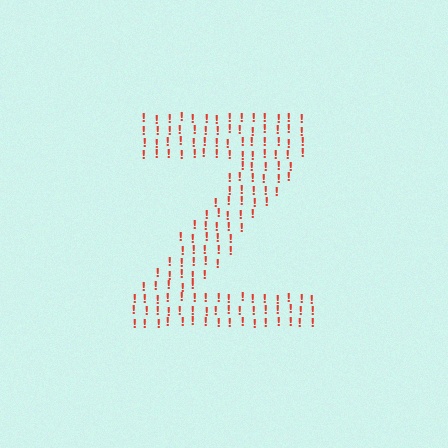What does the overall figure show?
The overall figure shows the letter Z.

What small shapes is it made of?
It is made of small exclamation marks.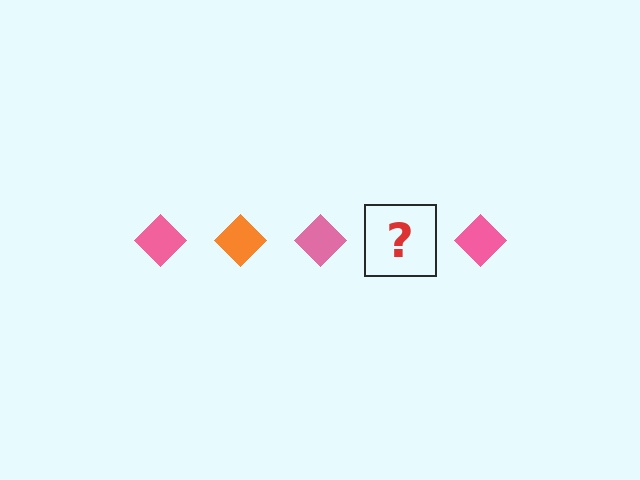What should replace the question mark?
The question mark should be replaced with an orange diamond.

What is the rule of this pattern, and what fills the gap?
The rule is that the pattern cycles through pink, orange diamonds. The gap should be filled with an orange diamond.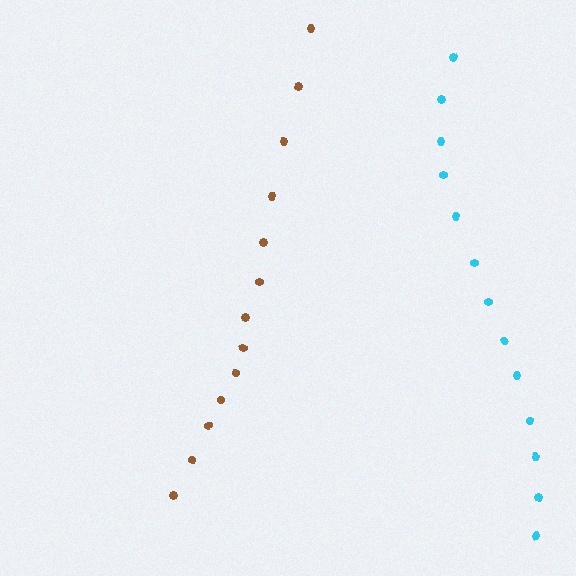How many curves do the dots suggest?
There are 2 distinct paths.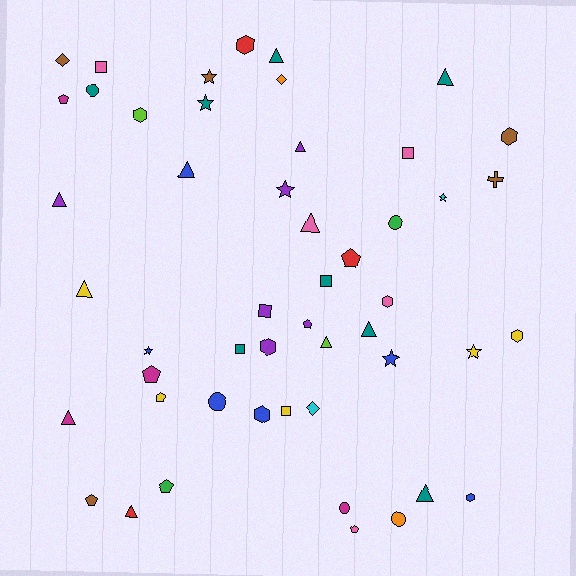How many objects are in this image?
There are 50 objects.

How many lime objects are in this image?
There are 2 lime objects.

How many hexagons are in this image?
There are 8 hexagons.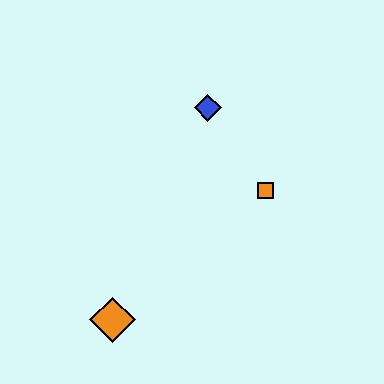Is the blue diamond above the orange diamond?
Yes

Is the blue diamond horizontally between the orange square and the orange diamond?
Yes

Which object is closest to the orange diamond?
The orange square is closest to the orange diamond.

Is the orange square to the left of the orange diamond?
No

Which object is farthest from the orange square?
The orange diamond is farthest from the orange square.